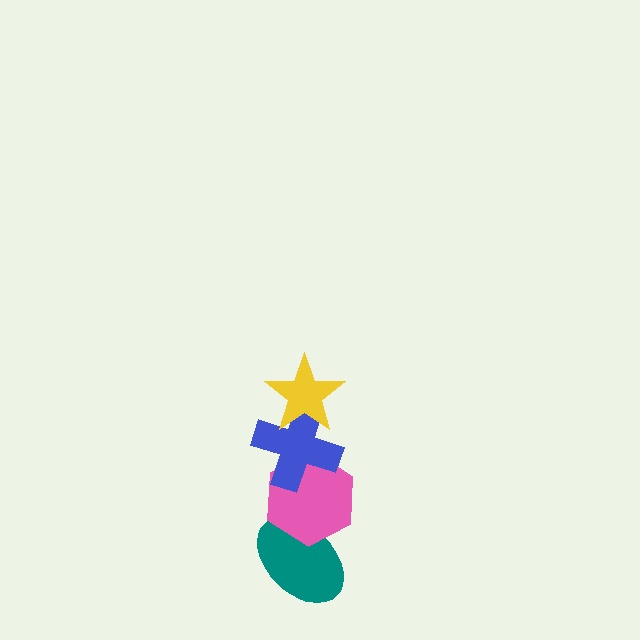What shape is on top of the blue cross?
The yellow star is on top of the blue cross.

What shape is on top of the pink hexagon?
The blue cross is on top of the pink hexagon.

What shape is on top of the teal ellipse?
The pink hexagon is on top of the teal ellipse.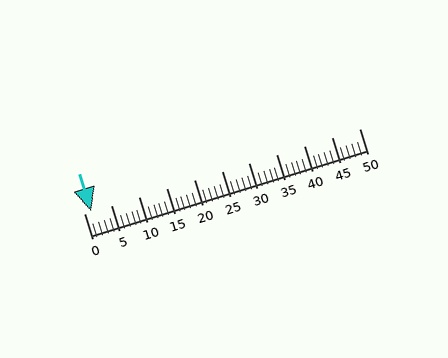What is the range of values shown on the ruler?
The ruler shows values from 0 to 50.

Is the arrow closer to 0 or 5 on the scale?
The arrow is closer to 0.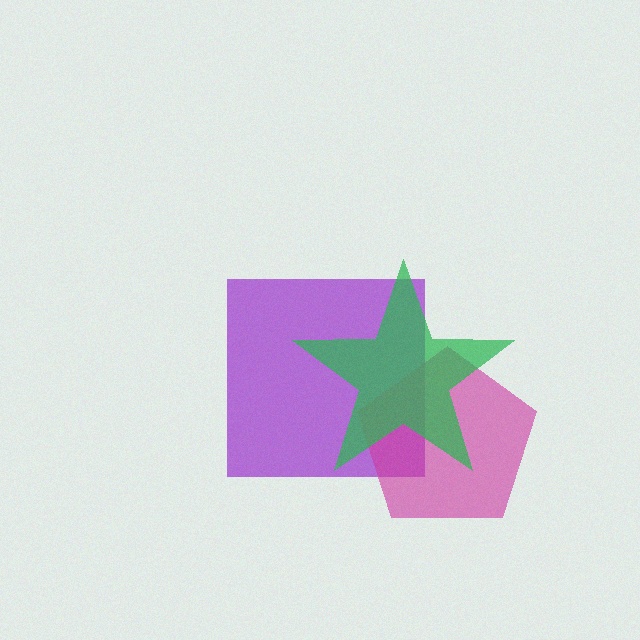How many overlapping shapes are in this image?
There are 3 overlapping shapes in the image.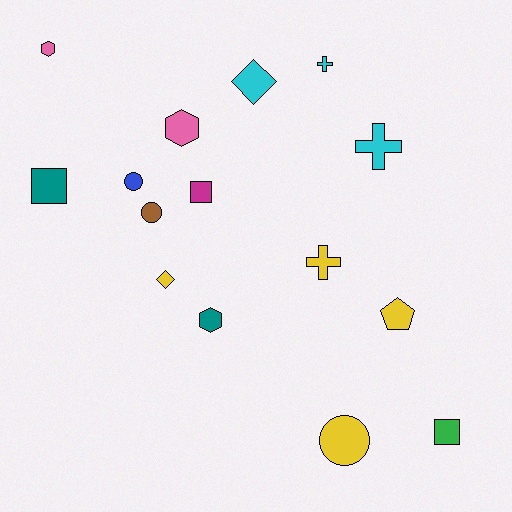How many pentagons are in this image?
There is 1 pentagon.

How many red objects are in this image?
There are no red objects.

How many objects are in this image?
There are 15 objects.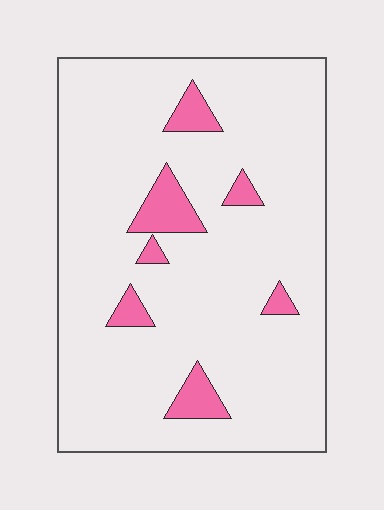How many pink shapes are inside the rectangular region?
7.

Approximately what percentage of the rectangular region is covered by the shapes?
Approximately 10%.